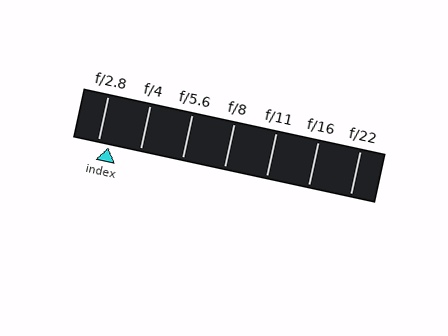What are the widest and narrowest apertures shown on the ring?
The widest aperture shown is f/2.8 and the narrowest is f/22.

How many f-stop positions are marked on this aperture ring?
There are 7 f-stop positions marked.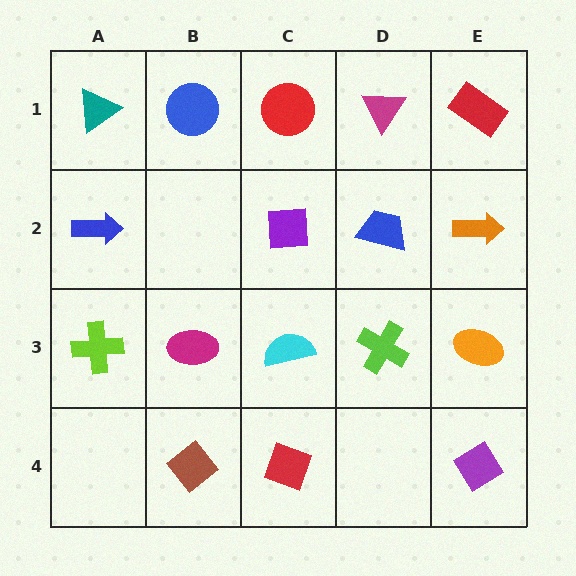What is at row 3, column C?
A cyan semicircle.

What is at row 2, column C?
A purple square.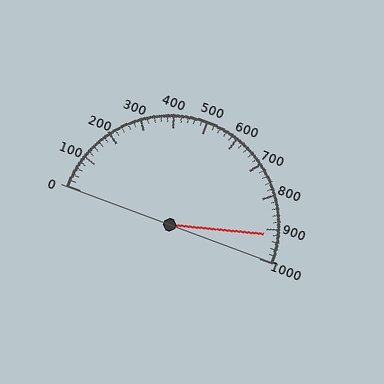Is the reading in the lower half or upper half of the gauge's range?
The reading is in the upper half of the range (0 to 1000).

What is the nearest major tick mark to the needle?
The nearest major tick mark is 900.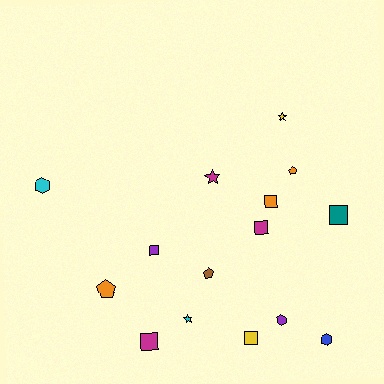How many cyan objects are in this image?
There are 2 cyan objects.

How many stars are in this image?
There are 3 stars.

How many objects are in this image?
There are 15 objects.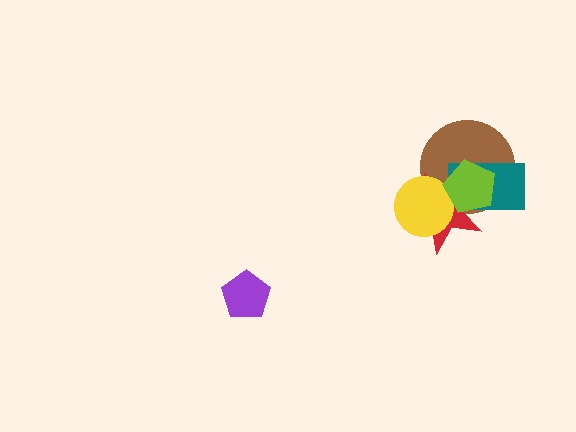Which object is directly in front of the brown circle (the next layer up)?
The teal rectangle is directly in front of the brown circle.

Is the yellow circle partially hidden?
Yes, it is partially covered by another shape.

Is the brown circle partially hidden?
Yes, it is partially covered by another shape.